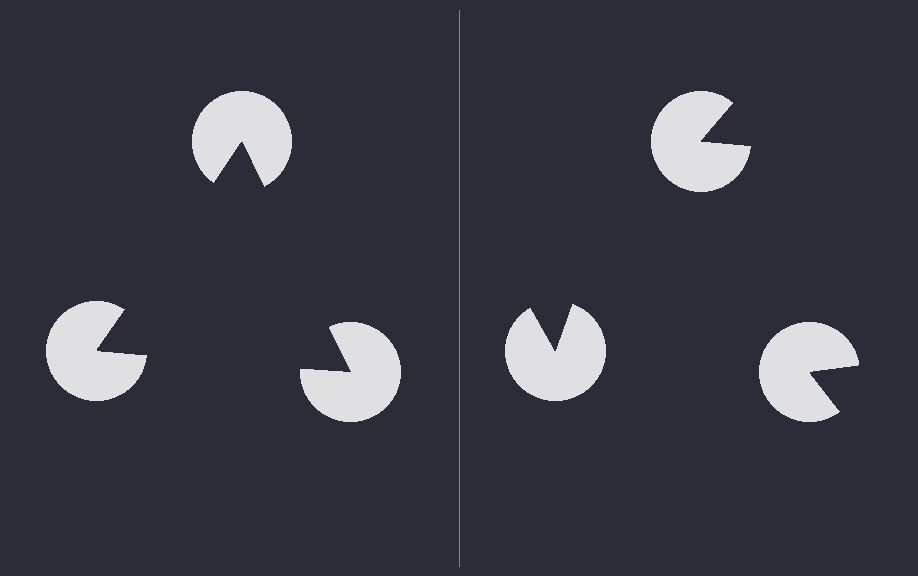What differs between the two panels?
The pac-man discs are positioned identically on both sides; only the wedge orientations differ. On the left they align to a triangle; on the right they are misaligned.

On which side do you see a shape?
An illusory triangle appears on the left side. On the right side the wedge cuts are rotated, so no coherent shape forms.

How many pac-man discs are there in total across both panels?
6 — 3 on each side.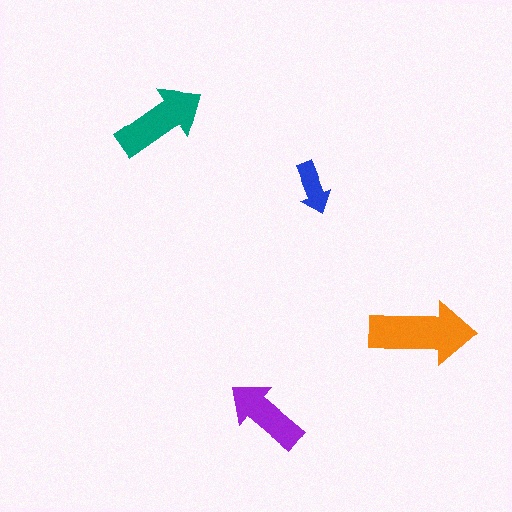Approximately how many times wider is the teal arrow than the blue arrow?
About 2 times wider.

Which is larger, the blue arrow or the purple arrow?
The purple one.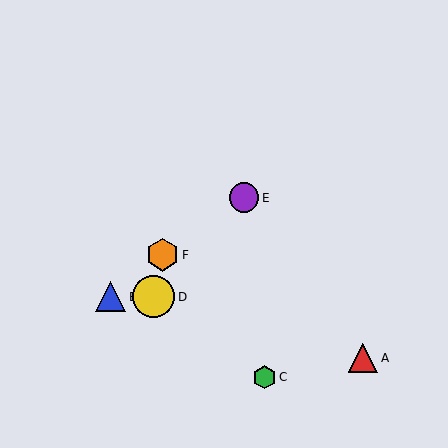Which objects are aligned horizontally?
Objects B, D are aligned horizontally.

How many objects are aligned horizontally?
2 objects (B, D) are aligned horizontally.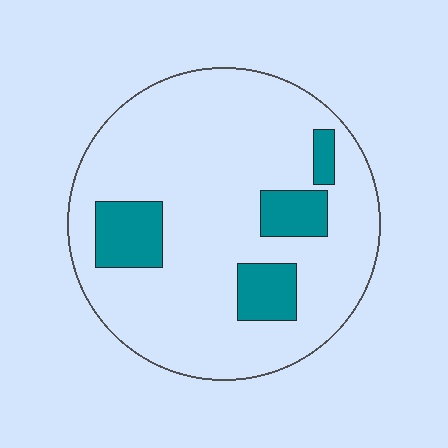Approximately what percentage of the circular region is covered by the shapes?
Approximately 15%.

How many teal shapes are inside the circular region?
4.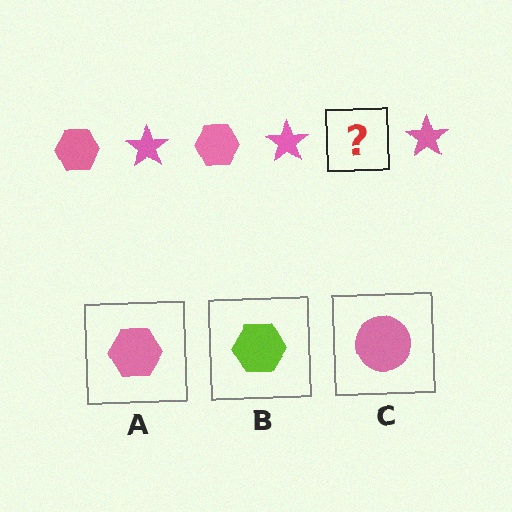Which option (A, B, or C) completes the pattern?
A.